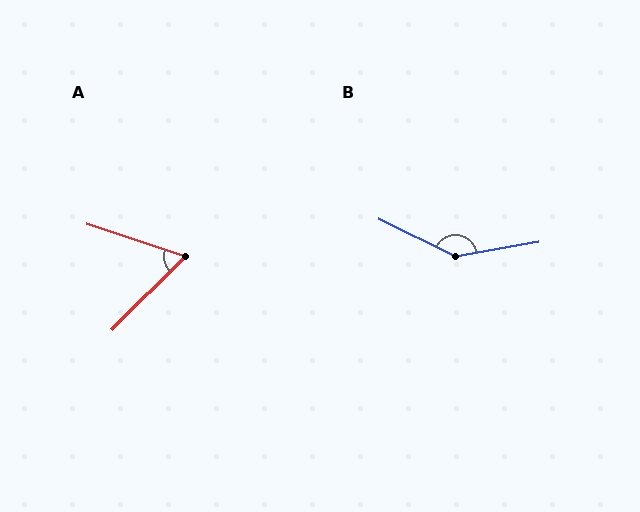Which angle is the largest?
B, at approximately 144 degrees.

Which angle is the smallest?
A, at approximately 64 degrees.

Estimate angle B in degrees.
Approximately 144 degrees.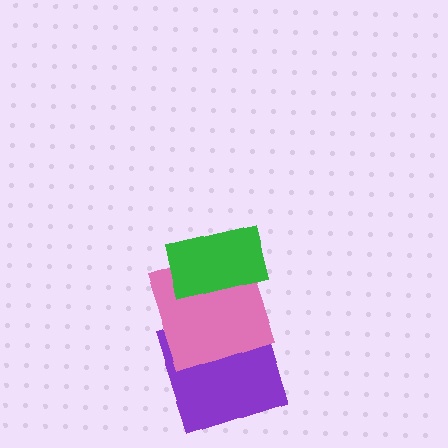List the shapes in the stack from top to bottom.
From top to bottom: the green rectangle, the pink square, the purple square.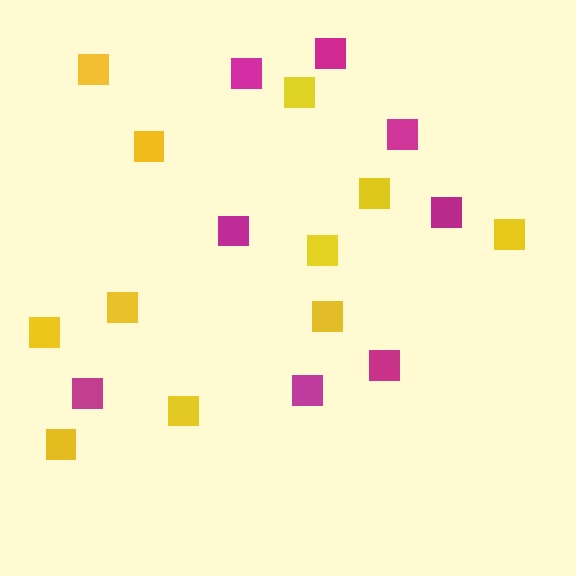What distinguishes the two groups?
There are 2 groups: one group of yellow squares (11) and one group of magenta squares (8).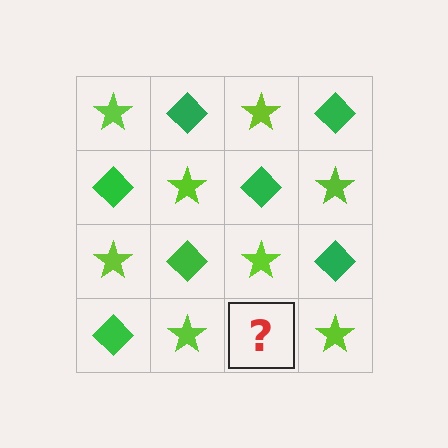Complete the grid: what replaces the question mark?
The question mark should be replaced with a green diamond.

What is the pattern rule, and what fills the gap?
The rule is that it alternates lime star and green diamond in a checkerboard pattern. The gap should be filled with a green diamond.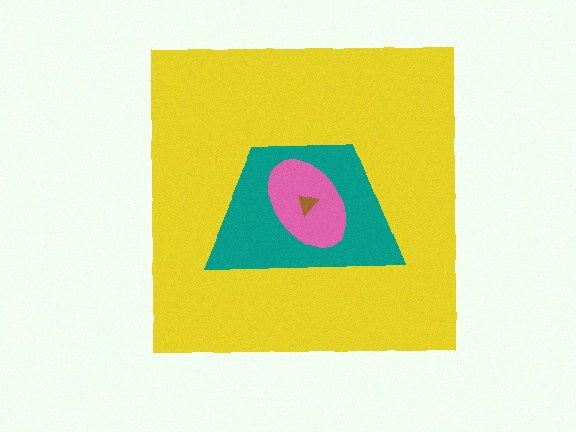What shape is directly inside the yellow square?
The teal trapezoid.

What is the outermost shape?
The yellow square.